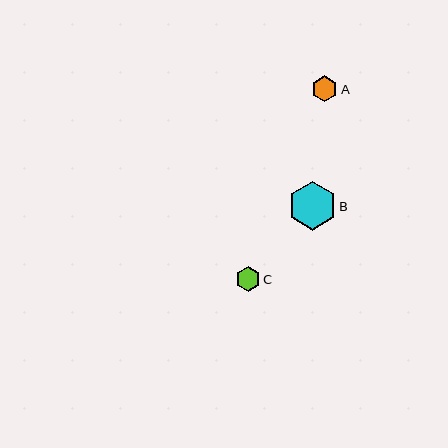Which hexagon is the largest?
Hexagon B is the largest with a size of approximately 48 pixels.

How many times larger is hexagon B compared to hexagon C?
Hexagon B is approximately 2.0 times the size of hexagon C.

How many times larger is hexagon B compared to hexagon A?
Hexagon B is approximately 1.9 times the size of hexagon A.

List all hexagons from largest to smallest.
From largest to smallest: B, A, C.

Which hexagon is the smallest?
Hexagon C is the smallest with a size of approximately 25 pixels.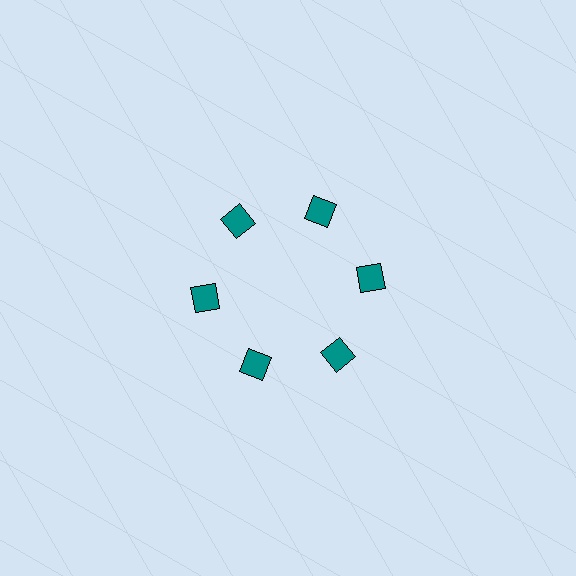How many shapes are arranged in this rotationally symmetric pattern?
There are 6 shapes, arranged in 6 groups of 1.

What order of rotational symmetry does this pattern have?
This pattern has 6-fold rotational symmetry.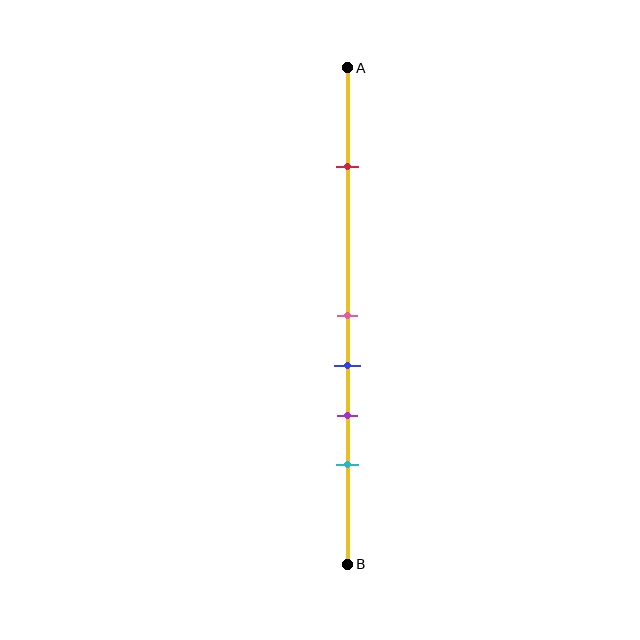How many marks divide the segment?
There are 5 marks dividing the segment.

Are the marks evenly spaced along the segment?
No, the marks are not evenly spaced.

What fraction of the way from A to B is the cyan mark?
The cyan mark is approximately 80% (0.8) of the way from A to B.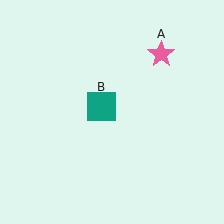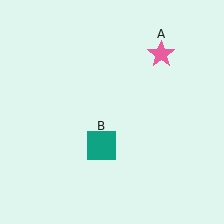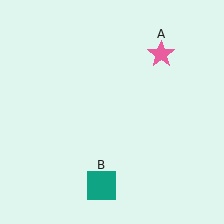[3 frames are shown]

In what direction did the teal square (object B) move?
The teal square (object B) moved down.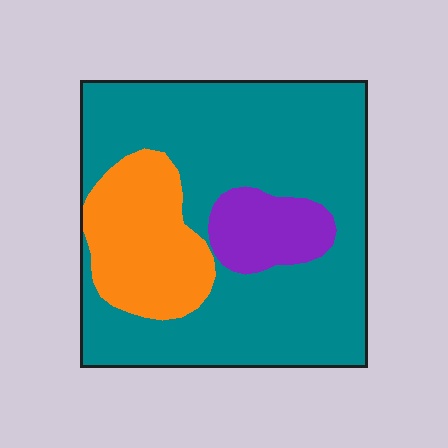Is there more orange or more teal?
Teal.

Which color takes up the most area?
Teal, at roughly 70%.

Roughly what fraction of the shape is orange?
Orange covers about 20% of the shape.